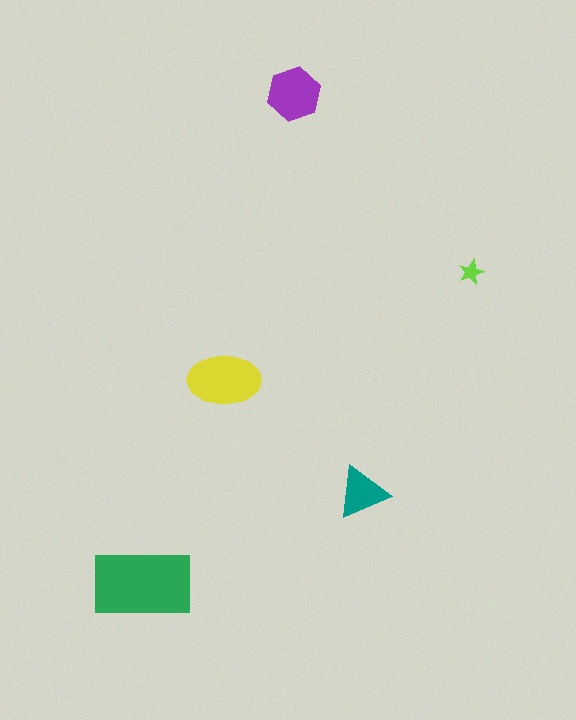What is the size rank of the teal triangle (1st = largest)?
4th.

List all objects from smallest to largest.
The lime star, the teal triangle, the purple hexagon, the yellow ellipse, the green rectangle.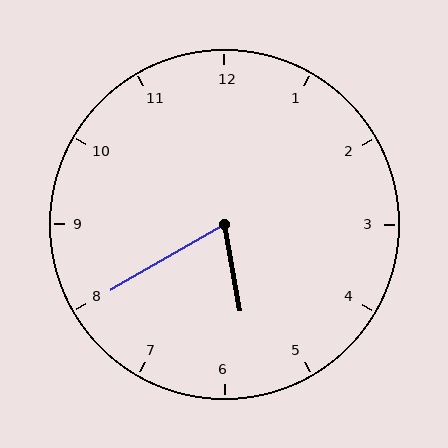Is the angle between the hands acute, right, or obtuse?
It is acute.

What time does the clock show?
5:40.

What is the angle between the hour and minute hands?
Approximately 70 degrees.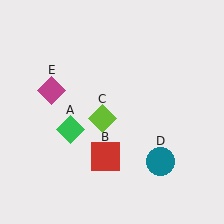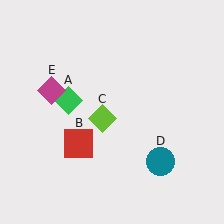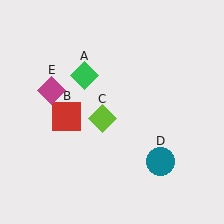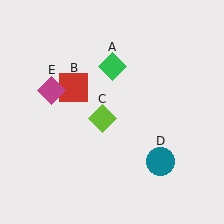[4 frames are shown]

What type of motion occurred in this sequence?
The green diamond (object A), red square (object B) rotated clockwise around the center of the scene.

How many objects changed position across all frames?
2 objects changed position: green diamond (object A), red square (object B).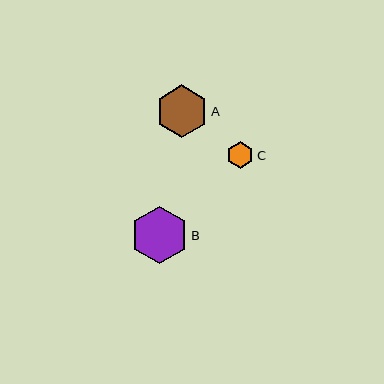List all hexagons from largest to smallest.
From largest to smallest: B, A, C.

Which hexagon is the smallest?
Hexagon C is the smallest with a size of approximately 27 pixels.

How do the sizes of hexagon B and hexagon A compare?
Hexagon B and hexagon A are approximately the same size.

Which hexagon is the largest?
Hexagon B is the largest with a size of approximately 57 pixels.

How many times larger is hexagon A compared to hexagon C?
Hexagon A is approximately 1.9 times the size of hexagon C.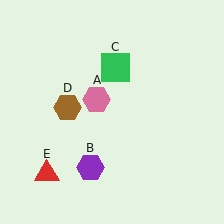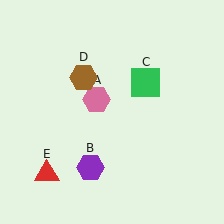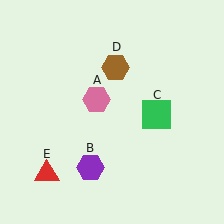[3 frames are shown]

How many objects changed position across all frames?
2 objects changed position: green square (object C), brown hexagon (object D).